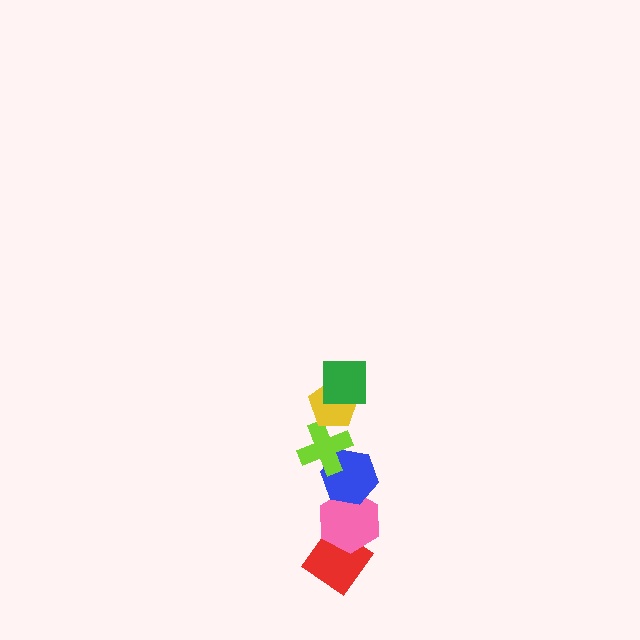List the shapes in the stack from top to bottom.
From top to bottom: the green square, the yellow pentagon, the lime cross, the blue hexagon, the pink hexagon, the red diamond.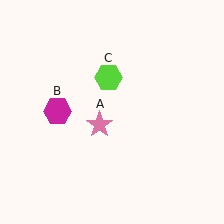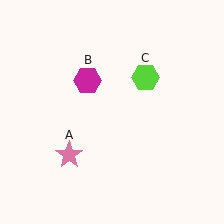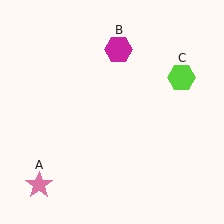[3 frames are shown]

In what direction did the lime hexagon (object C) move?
The lime hexagon (object C) moved right.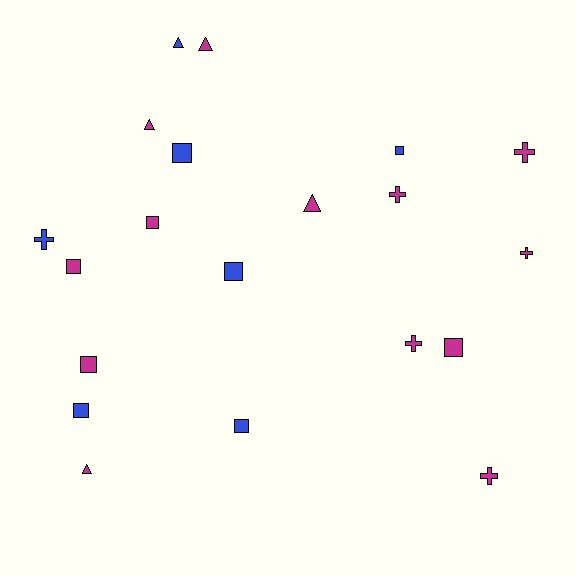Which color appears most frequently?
Magenta, with 13 objects.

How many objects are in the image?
There are 20 objects.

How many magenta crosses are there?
There are 5 magenta crosses.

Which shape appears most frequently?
Square, with 9 objects.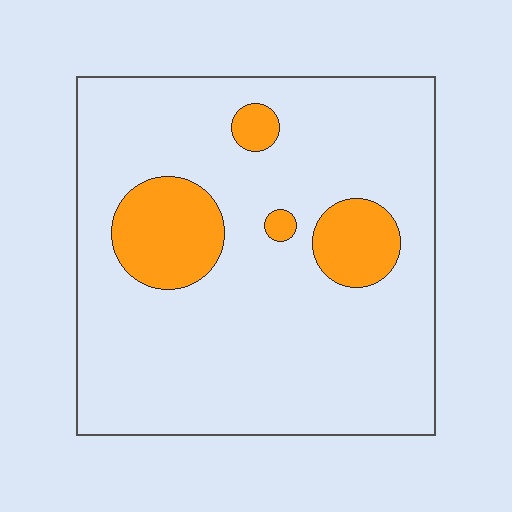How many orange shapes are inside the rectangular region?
4.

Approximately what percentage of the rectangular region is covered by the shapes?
Approximately 15%.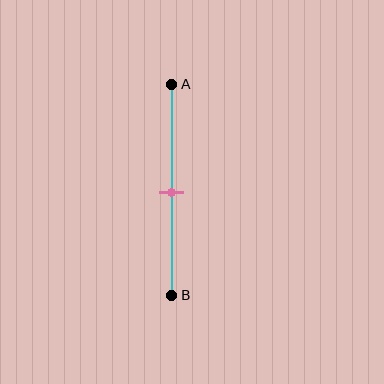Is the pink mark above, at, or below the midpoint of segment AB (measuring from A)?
The pink mark is approximately at the midpoint of segment AB.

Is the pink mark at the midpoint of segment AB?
Yes, the mark is approximately at the midpoint.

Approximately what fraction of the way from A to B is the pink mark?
The pink mark is approximately 50% of the way from A to B.